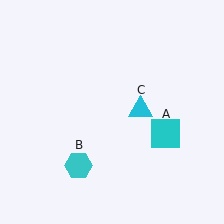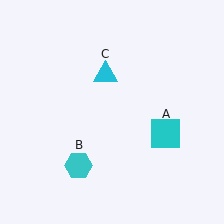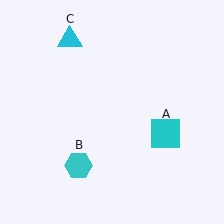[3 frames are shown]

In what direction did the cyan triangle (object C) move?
The cyan triangle (object C) moved up and to the left.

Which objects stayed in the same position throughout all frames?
Cyan square (object A) and cyan hexagon (object B) remained stationary.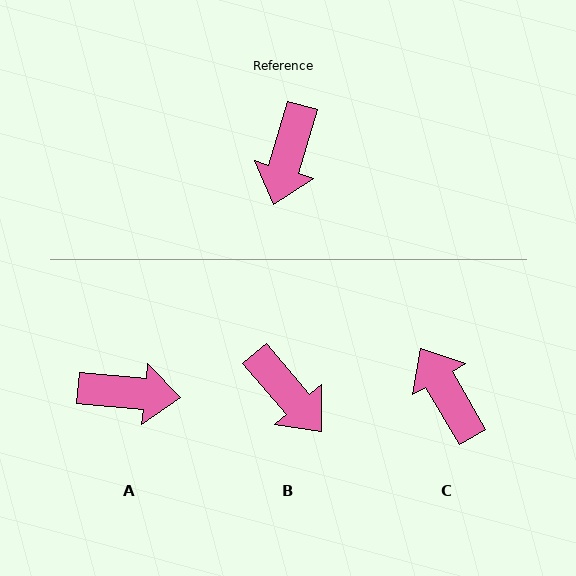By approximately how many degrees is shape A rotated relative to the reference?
Approximately 101 degrees counter-clockwise.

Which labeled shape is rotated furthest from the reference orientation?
C, about 134 degrees away.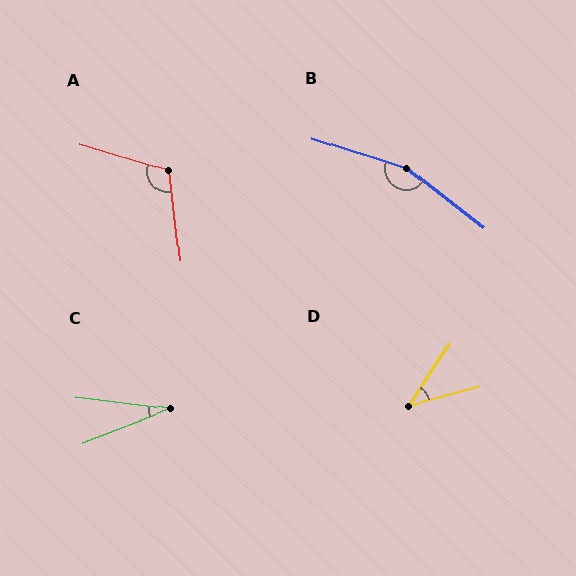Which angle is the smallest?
C, at approximately 28 degrees.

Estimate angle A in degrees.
Approximately 113 degrees.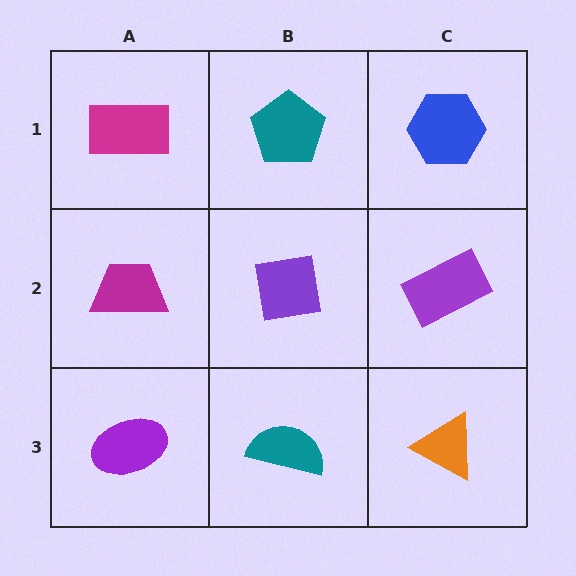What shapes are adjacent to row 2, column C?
A blue hexagon (row 1, column C), an orange triangle (row 3, column C), a purple square (row 2, column B).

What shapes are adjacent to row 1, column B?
A purple square (row 2, column B), a magenta rectangle (row 1, column A), a blue hexagon (row 1, column C).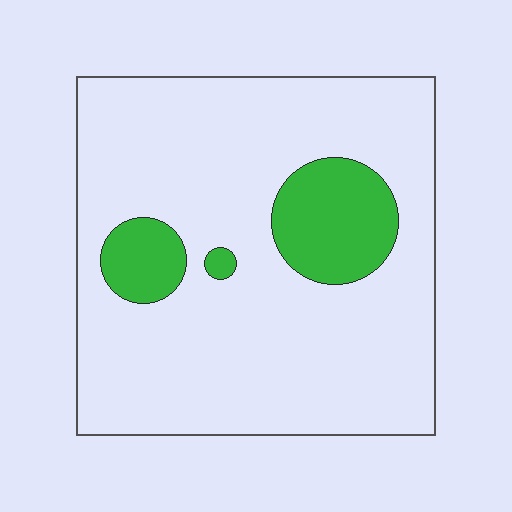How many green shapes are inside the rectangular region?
3.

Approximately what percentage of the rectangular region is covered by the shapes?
Approximately 15%.